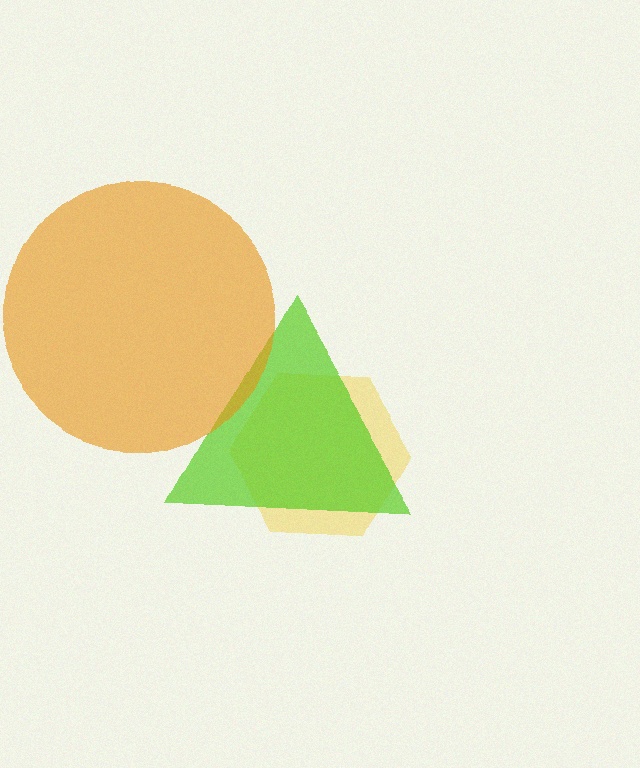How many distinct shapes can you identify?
There are 3 distinct shapes: a yellow hexagon, a lime triangle, an orange circle.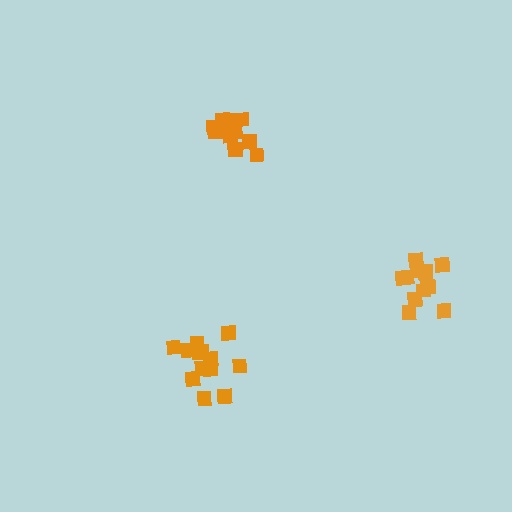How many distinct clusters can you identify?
There are 3 distinct clusters.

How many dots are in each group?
Group 1: 11 dots, Group 2: 12 dots, Group 3: 13 dots (36 total).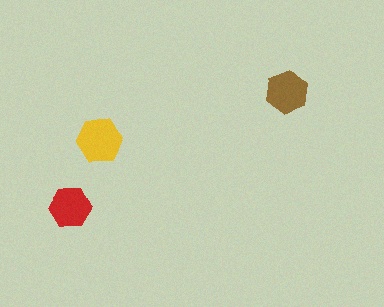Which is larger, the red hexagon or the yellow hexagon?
The yellow one.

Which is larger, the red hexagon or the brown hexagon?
The brown one.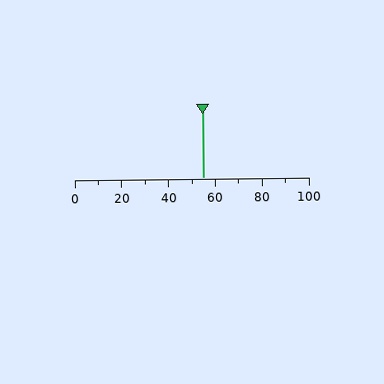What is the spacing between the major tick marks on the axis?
The major ticks are spaced 20 apart.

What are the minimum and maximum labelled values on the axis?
The axis runs from 0 to 100.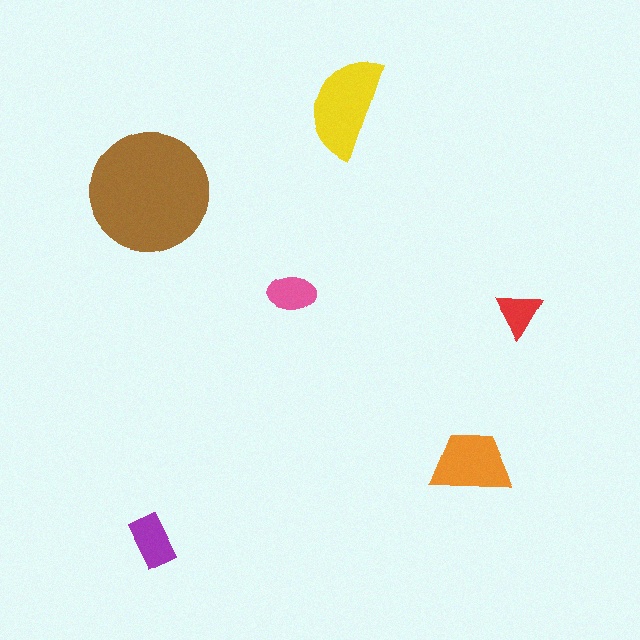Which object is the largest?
The brown circle.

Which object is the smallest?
The red triangle.